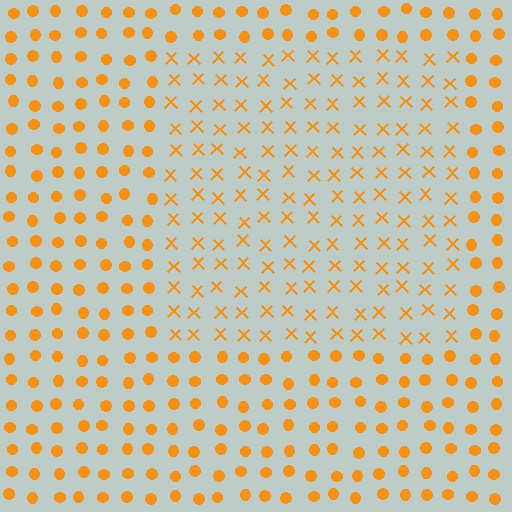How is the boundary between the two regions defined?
The boundary is defined by a change in element shape: X marks inside vs. circles outside. All elements share the same color and spacing.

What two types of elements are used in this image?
The image uses X marks inside the rectangle region and circles outside it.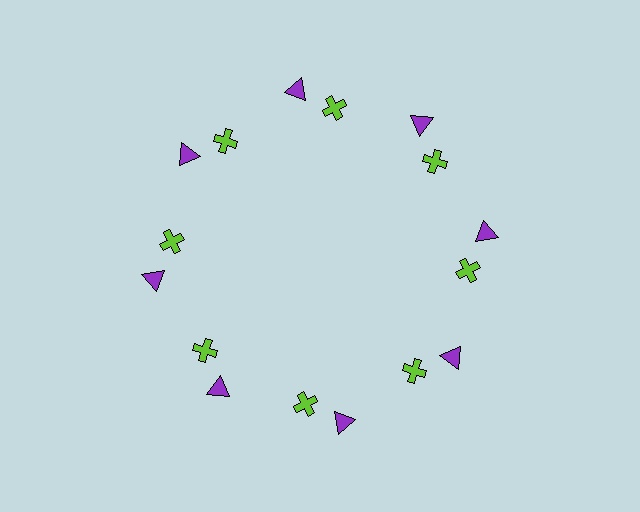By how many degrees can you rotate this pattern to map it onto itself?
The pattern maps onto itself every 45 degrees of rotation.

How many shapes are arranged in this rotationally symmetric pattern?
There are 16 shapes, arranged in 8 groups of 2.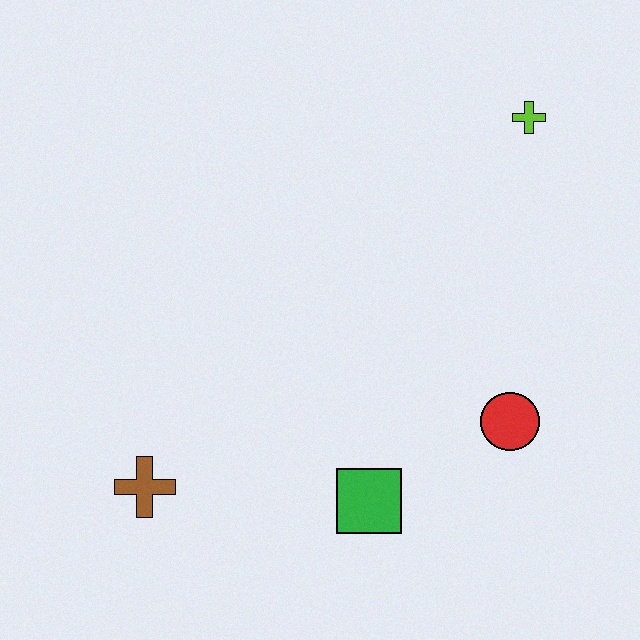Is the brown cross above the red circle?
No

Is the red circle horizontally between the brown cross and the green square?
No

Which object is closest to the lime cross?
The red circle is closest to the lime cross.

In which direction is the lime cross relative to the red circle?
The lime cross is above the red circle.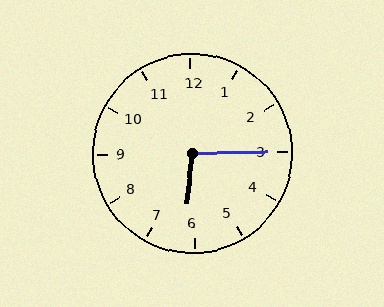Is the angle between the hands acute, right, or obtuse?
It is obtuse.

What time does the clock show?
6:15.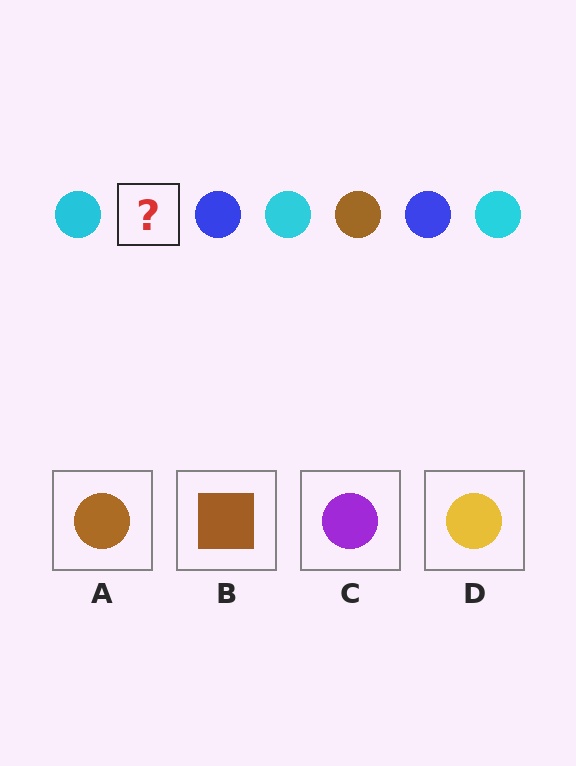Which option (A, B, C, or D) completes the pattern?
A.